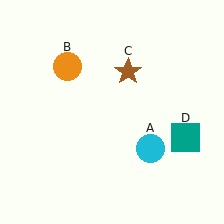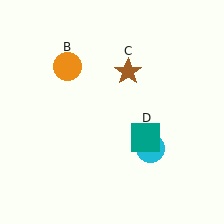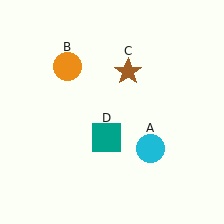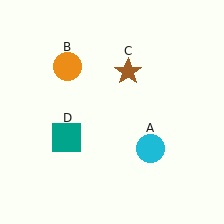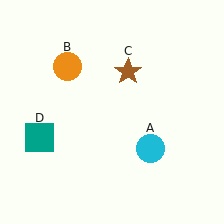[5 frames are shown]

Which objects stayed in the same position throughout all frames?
Cyan circle (object A) and orange circle (object B) and brown star (object C) remained stationary.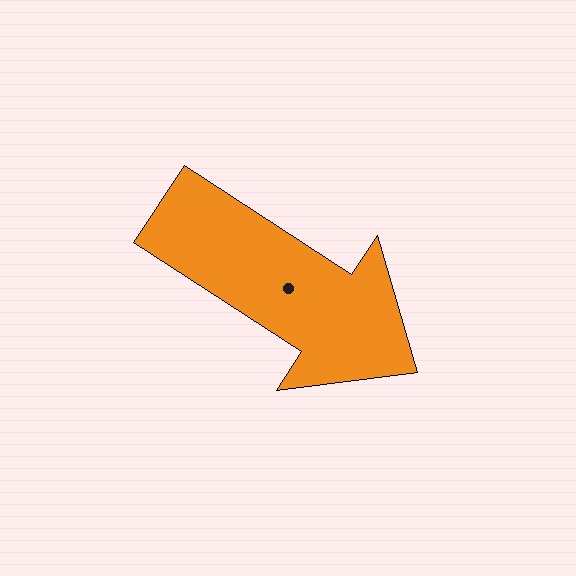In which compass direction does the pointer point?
Southeast.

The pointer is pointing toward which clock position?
Roughly 4 o'clock.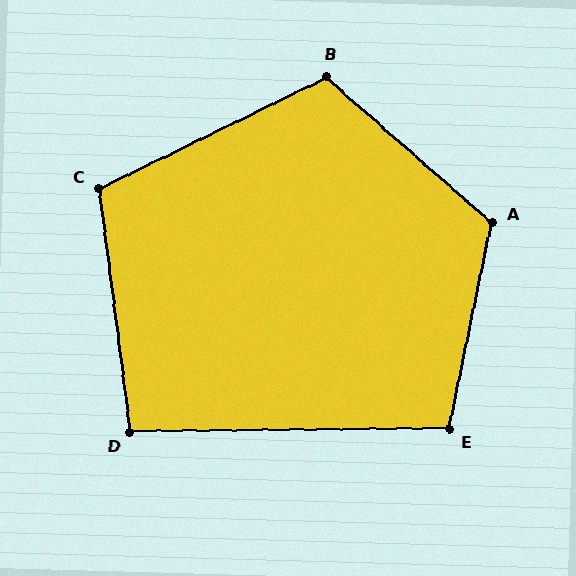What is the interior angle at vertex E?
Approximately 102 degrees (obtuse).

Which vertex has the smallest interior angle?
D, at approximately 97 degrees.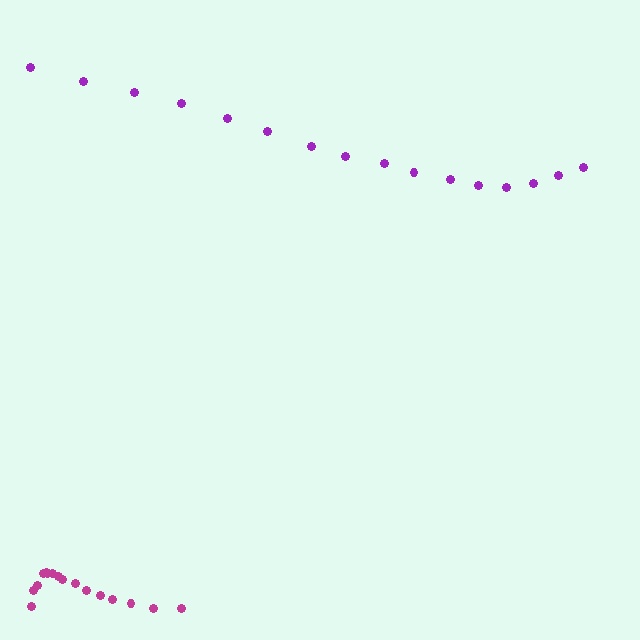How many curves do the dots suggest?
There are 2 distinct paths.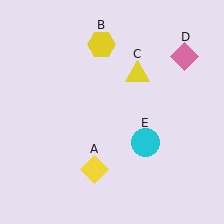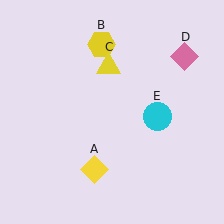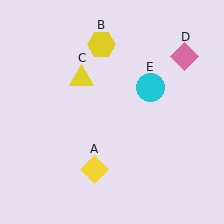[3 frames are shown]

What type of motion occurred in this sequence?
The yellow triangle (object C), cyan circle (object E) rotated counterclockwise around the center of the scene.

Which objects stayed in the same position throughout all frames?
Yellow diamond (object A) and yellow hexagon (object B) and pink diamond (object D) remained stationary.